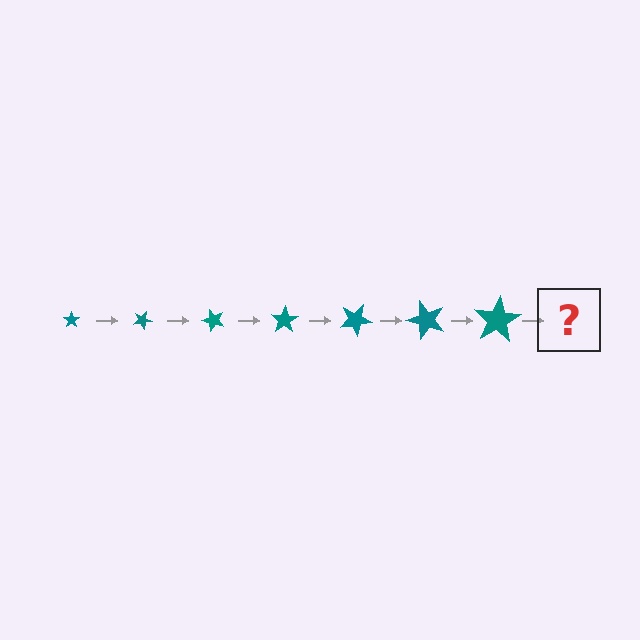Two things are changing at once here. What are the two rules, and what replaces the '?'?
The two rules are that the star grows larger each step and it rotates 25 degrees each step. The '?' should be a star, larger than the previous one and rotated 175 degrees from the start.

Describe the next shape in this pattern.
It should be a star, larger than the previous one and rotated 175 degrees from the start.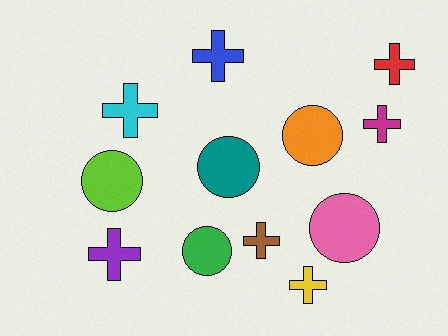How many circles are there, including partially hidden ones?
There are 5 circles.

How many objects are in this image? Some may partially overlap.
There are 12 objects.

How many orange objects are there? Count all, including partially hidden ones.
There is 1 orange object.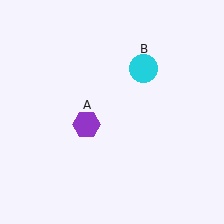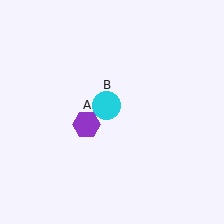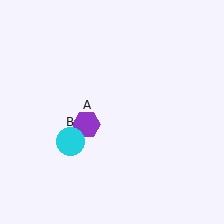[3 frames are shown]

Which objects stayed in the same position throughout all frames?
Purple hexagon (object A) remained stationary.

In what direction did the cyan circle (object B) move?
The cyan circle (object B) moved down and to the left.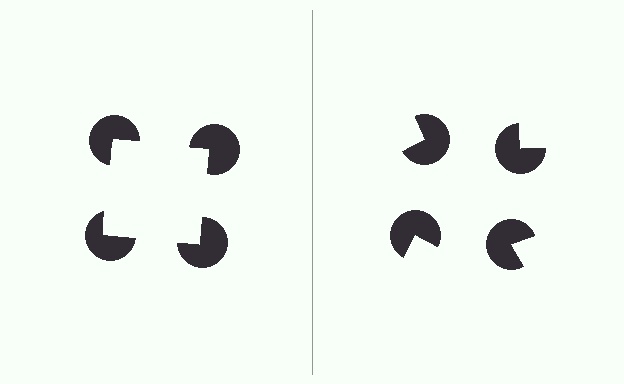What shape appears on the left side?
An illusory square.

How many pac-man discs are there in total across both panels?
8 — 4 on each side.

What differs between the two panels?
The pac-man discs are positioned identically on both sides; only the wedge orientations differ. On the left they align to a square; on the right they are misaligned.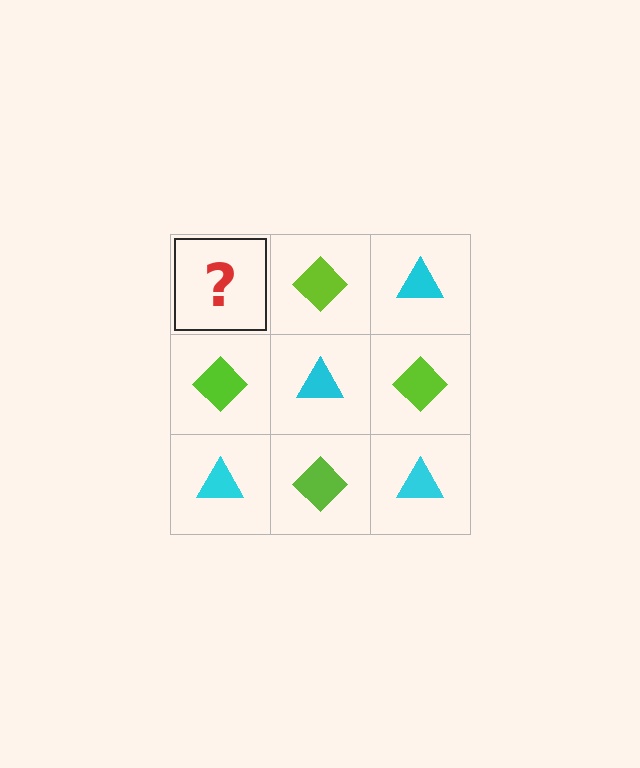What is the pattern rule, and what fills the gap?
The rule is that it alternates cyan triangle and lime diamond in a checkerboard pattern. The gap should be filled with a cyan triangle.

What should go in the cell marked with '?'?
The missing cell should contain a cyan triangle.